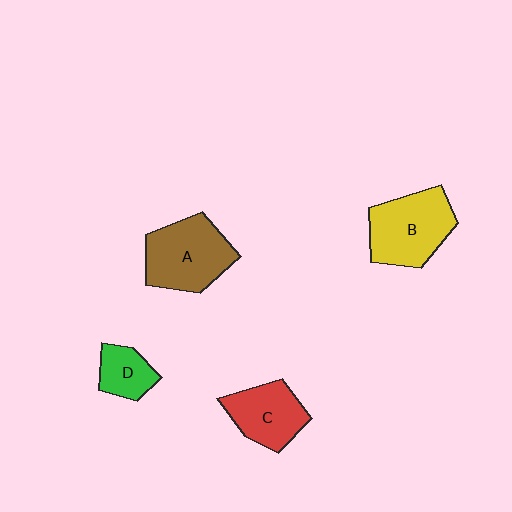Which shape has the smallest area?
Shape D (green).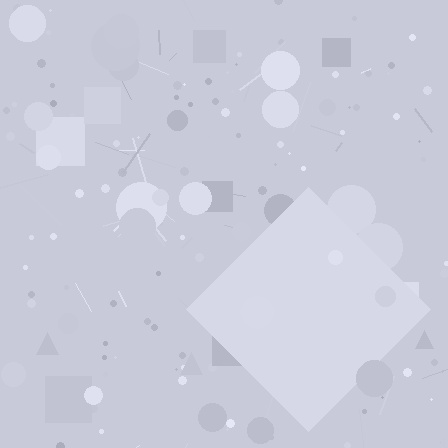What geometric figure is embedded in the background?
A diamond is embedded in the background.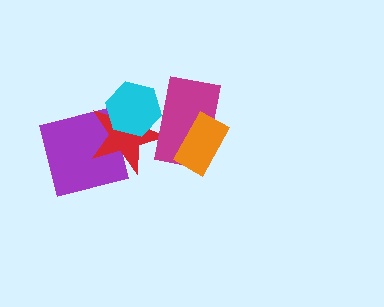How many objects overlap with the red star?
3 objects overlap with the red star.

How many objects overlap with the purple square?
1 object overlaps with the purple square.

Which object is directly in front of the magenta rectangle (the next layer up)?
The orange rectangle is directly in front of the magenta rectangle.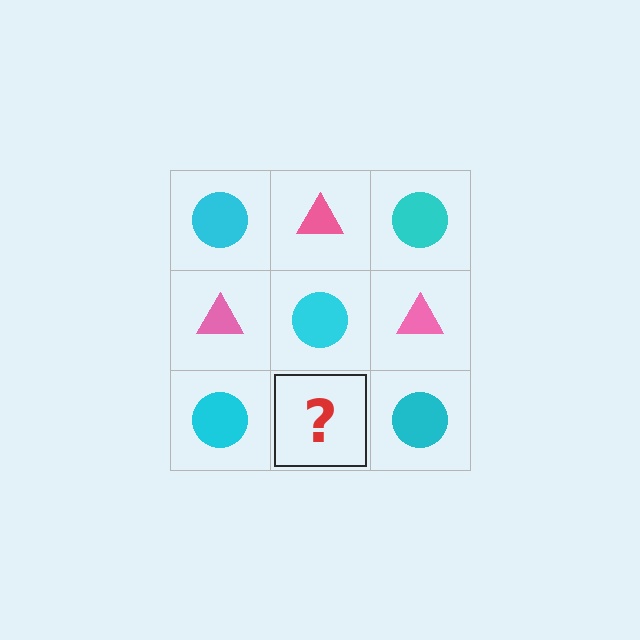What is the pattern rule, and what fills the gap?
The rule is that it alternates cyan circle and pink triangle in a checkerboard pattern. The gap should be filled with a pink triangle.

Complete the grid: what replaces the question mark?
The question mark should be replaced with a pink triangle.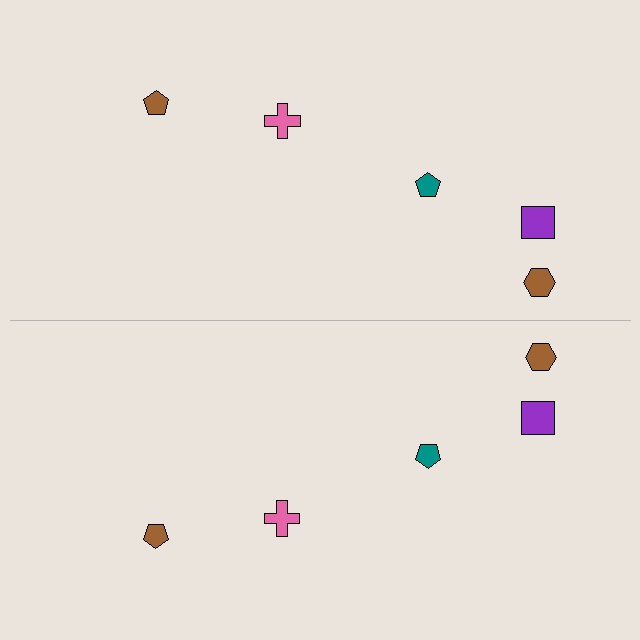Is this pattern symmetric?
Yes, this pattern has bilateral (reflection) symmetry.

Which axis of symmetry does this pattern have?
The pattern has a horizontal axis of symmetry running through the center of the image.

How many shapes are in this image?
There are 10 shapes in this image.